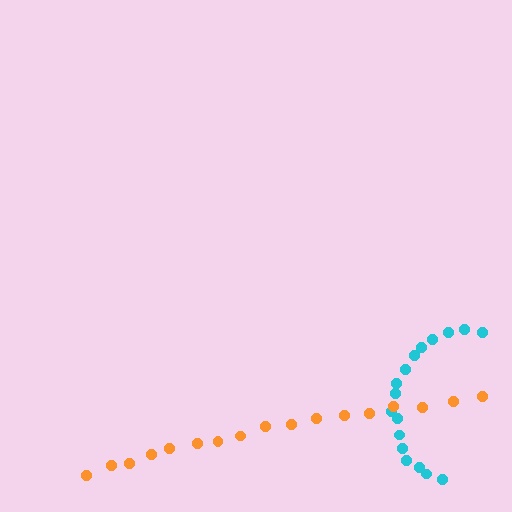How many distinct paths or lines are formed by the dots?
There are 2 distinct paths.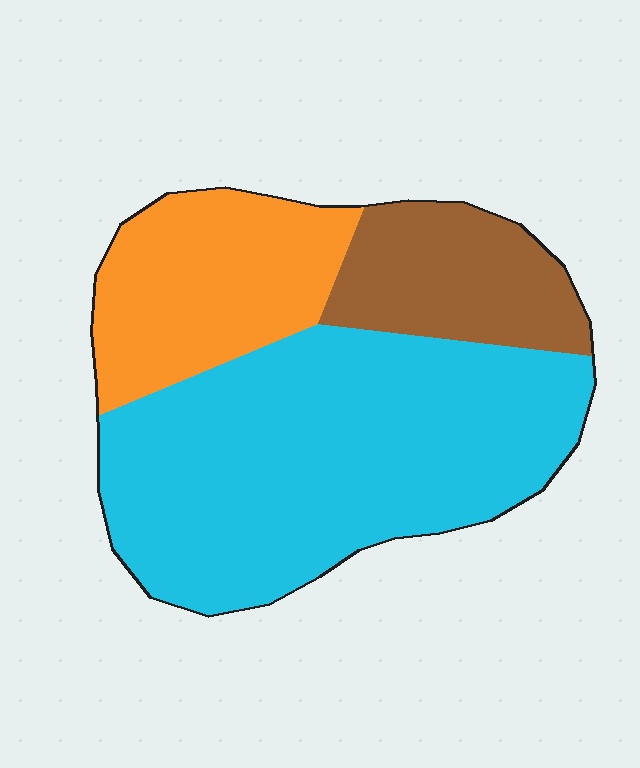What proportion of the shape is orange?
Orange takes up about one quarter (1/4) of the shape.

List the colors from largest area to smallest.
From largest to smallest: cyan, orange, brown.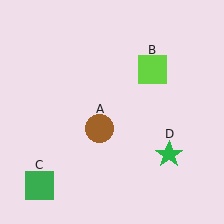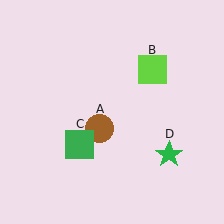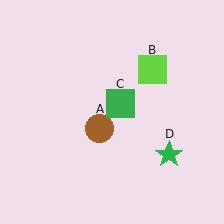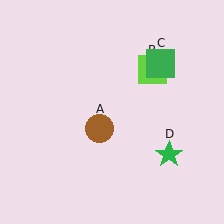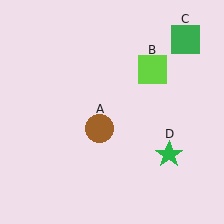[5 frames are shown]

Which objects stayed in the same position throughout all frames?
Brown circle (object A) and lime square (object B) and green star (object D) remained stationary.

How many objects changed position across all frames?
1 object changed position: green square (object C).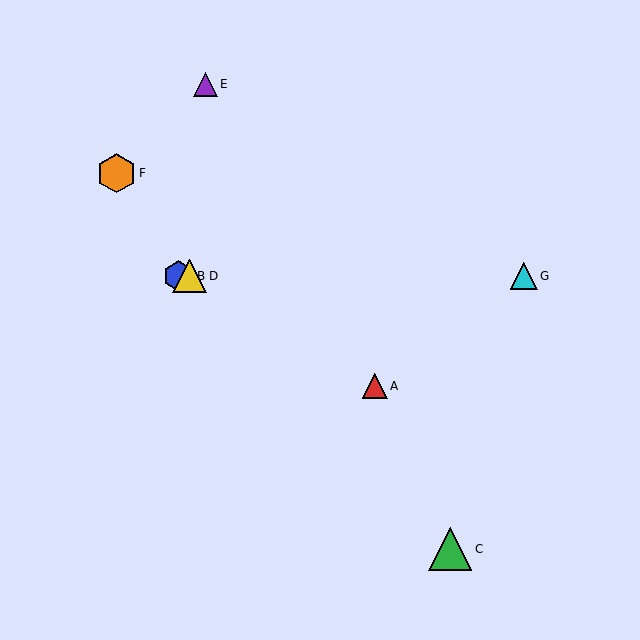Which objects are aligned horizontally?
Objects B, D, G are aligned horizontally.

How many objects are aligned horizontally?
3 objects (B, D, G) are aligned horizontally.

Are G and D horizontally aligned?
Yes, both are at y≈276.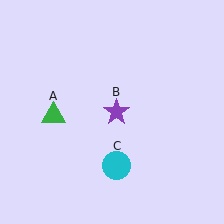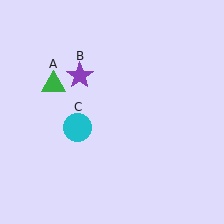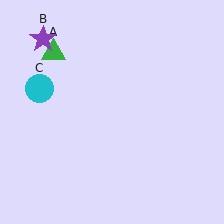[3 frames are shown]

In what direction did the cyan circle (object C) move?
The cyan circle (object C) moved up and to the left.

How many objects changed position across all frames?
3 objects changed position: green triangle (object A), purple star (object B), cyan circle (object C).